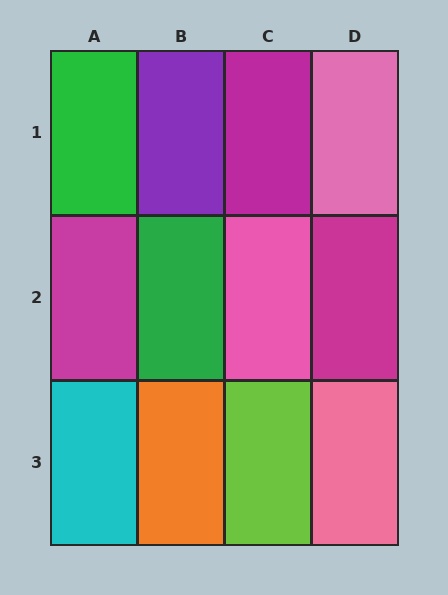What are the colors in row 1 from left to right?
Green, purple, magenta, pink.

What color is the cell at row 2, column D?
Magenta.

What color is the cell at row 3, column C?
Lime.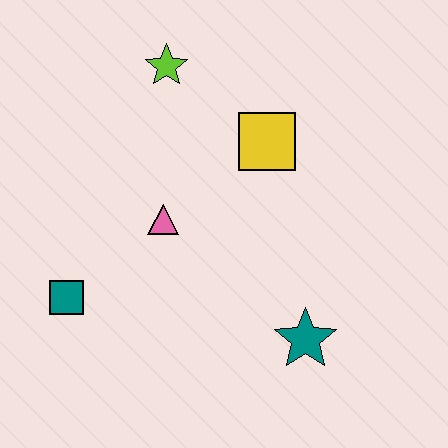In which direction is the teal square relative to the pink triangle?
The teal square is to the left of the pink triangle.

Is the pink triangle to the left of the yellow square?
Yes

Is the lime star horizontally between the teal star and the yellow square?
No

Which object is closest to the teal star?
The pink triangle is closest to the teal star.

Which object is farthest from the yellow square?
The teal square is farthest from the yellow square.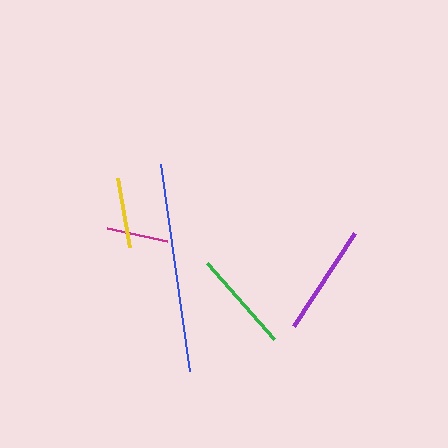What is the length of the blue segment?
The blue segment is approximately 210 pixels long.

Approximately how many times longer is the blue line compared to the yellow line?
The blue line is approximately 3.0 times the length of the yellow line.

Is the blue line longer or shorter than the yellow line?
The blue line is longer than the yellow line.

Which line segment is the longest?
The blue line is the longest at approximately 210 pixels.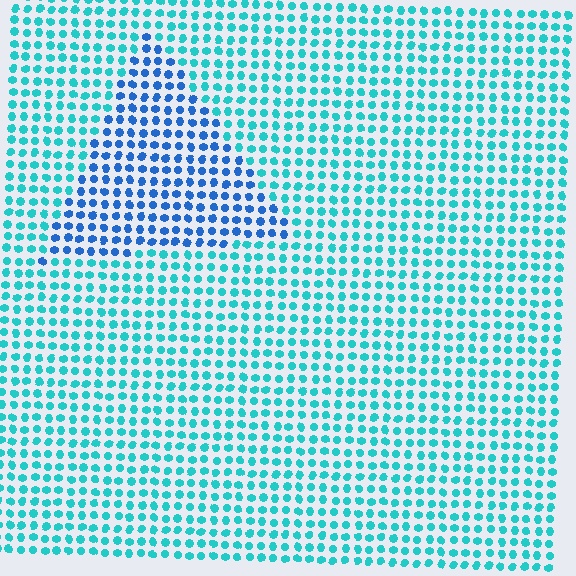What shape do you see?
I see a triangle.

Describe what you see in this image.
The image is filled with small cyan elements in a uniform arrangement. A triangle-shaped region is visible where the elements are tinted to a slightly different hue, forming a subtle color boundary.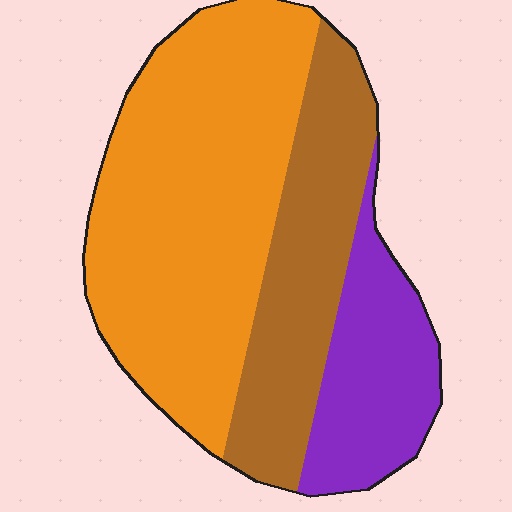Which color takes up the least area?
Purple, at roughly 20%.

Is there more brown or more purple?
Brown.